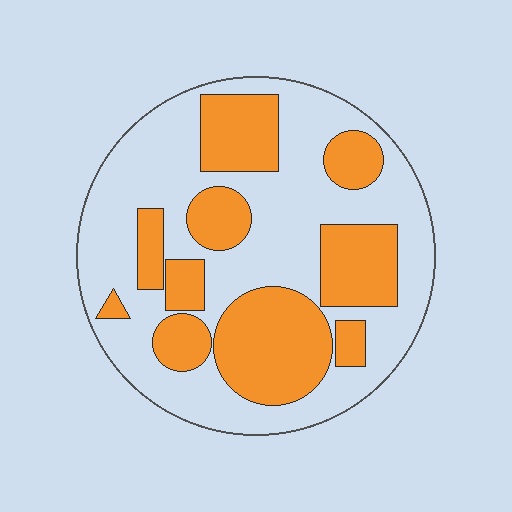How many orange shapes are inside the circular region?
10.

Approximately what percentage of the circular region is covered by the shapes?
Approximately 40%.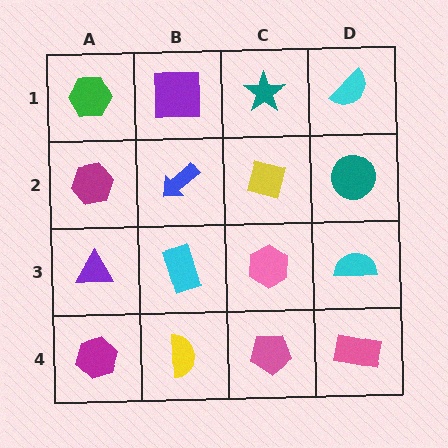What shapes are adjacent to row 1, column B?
A blue arrow (row 2, column B), a green hexagon (row 1, column A), a teal star (row 1, column C).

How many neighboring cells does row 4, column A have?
2.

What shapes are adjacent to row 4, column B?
A cyan rectangle (row 3, column B), a magenta hexagon (row 4, column A), a pink pentagon (row 4, column C).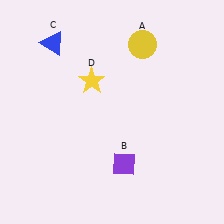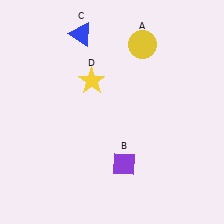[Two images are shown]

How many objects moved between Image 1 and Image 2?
1 object moved between the two images.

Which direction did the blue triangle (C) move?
The blue triangle (C) moved right.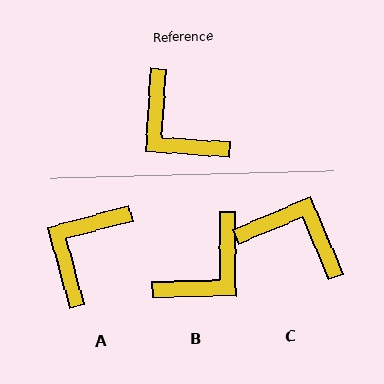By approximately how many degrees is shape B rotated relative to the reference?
Approximately 94 degrees counter-clockwise.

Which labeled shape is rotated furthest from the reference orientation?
C, about 153 degrees away.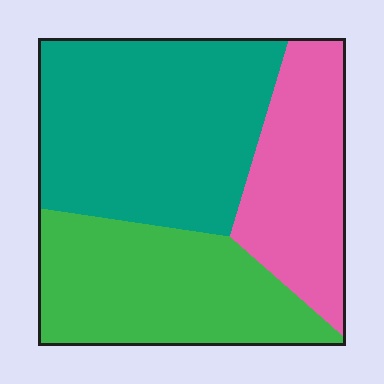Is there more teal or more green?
Teal.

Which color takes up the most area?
Teal, at roughly 45%.